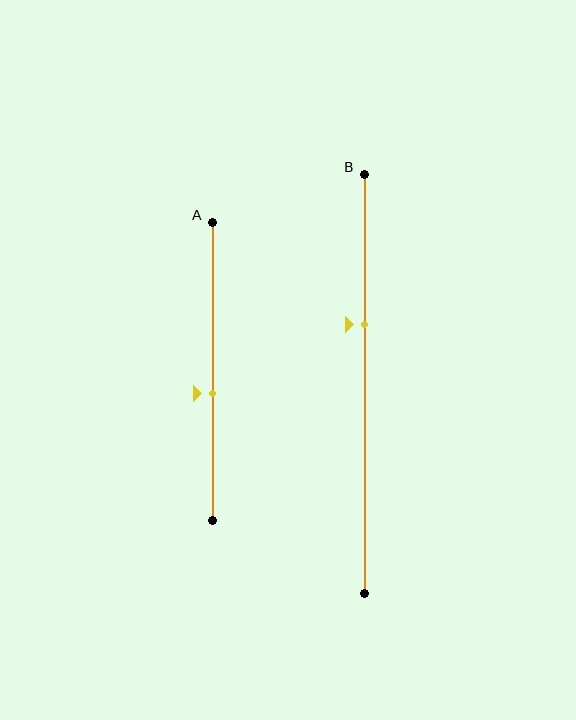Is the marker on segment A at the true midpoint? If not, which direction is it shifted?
No, the marker on segment A is shifted downward by about 7% of the segment length.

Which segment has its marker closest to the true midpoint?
Segment A has its marker closest to the true midpoint.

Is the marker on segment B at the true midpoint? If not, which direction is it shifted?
No, the marker on segment B is shifted upward by about 14% of the segment length.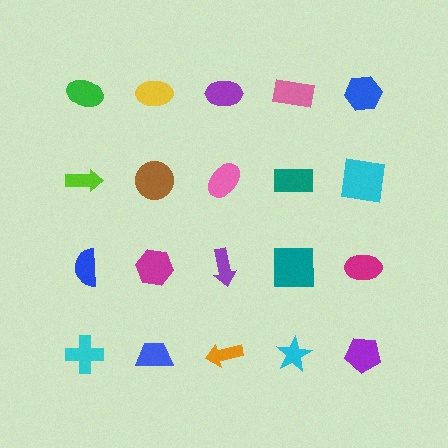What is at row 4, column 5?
A purple pentagon.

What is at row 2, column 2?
A brown circle.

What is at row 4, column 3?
An orange arrow.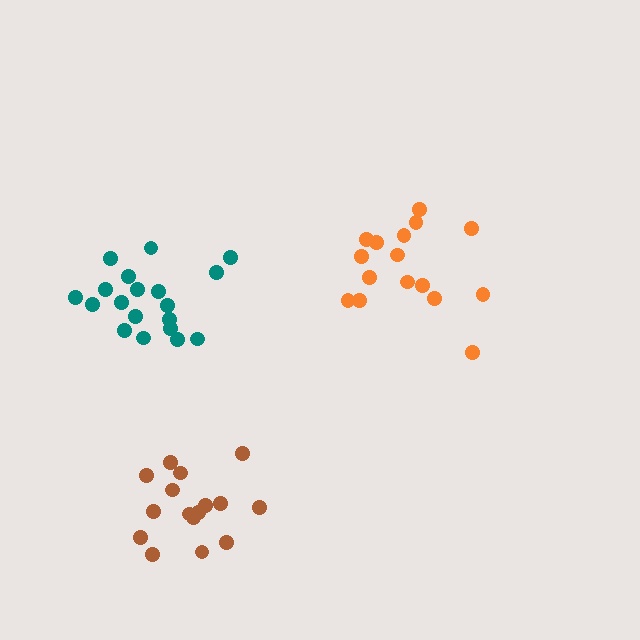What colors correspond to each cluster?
The clusters are colored: teal, orange, brown.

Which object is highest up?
The orange cluster is topmost.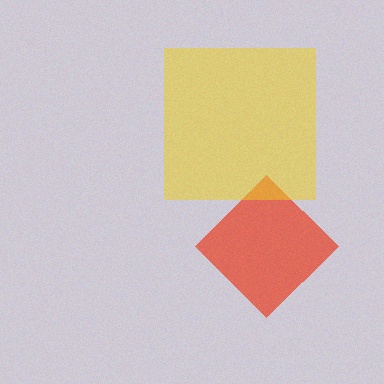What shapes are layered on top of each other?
The layered shapes are: a red diamond, a yellow square.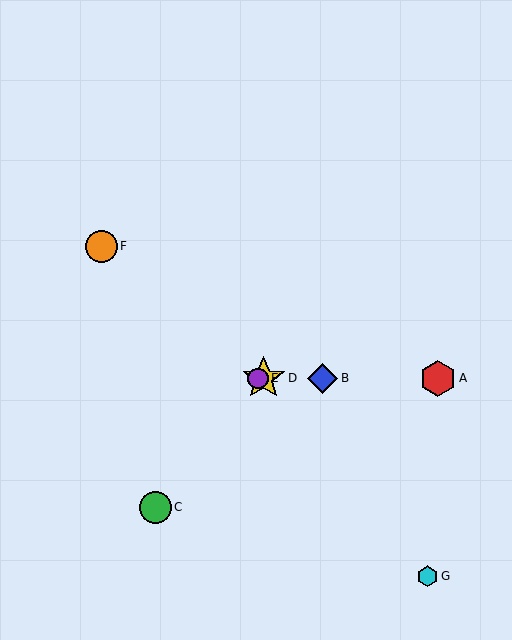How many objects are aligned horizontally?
4 objects (A, B, D, E) are aligned horizontally.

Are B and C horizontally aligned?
No, B is at y≈378 and C is at y≈507.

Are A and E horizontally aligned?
Yes, both are at y≈378.